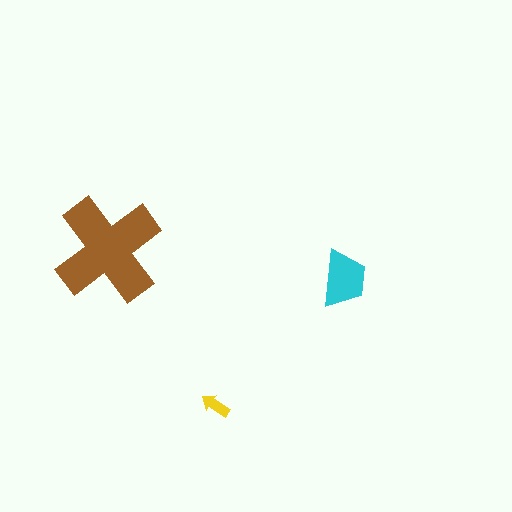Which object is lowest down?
The yellow arrow is bottommost.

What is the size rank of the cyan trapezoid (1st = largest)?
2nd.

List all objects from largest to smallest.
The brown cross, the cyan trapezoid, the yellow arrow.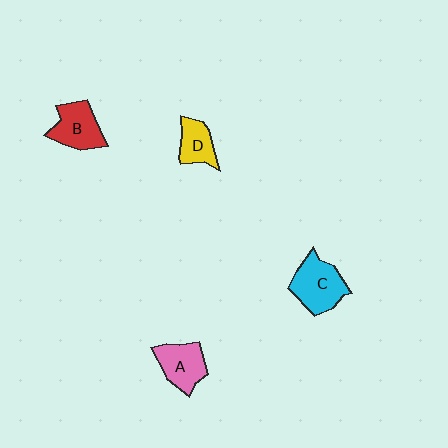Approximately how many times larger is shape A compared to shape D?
Approximately 1.3 times.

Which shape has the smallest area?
Shape D (yellow).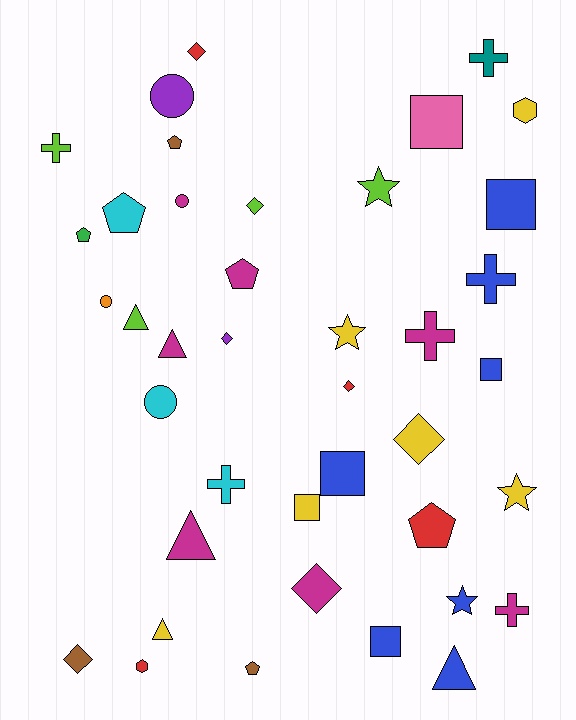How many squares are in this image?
There are 6 squares.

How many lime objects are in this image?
There are 4 lime objects.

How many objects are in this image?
There are 40 objects.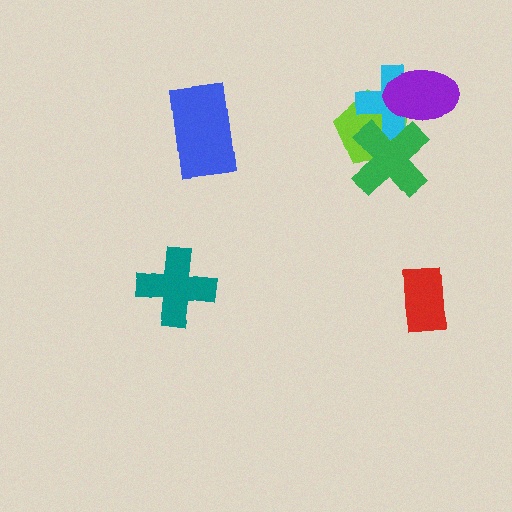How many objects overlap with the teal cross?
0 objects overlap with the teal cross.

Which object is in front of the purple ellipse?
The green cross is in front of the purple ellipse.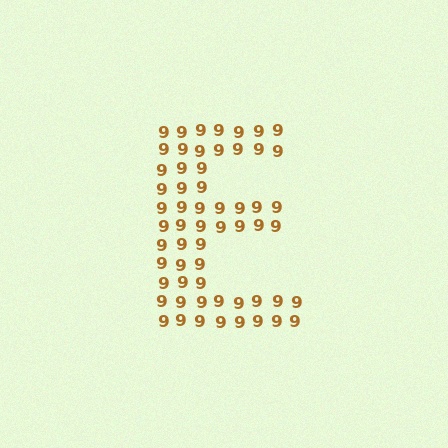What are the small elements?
The small elements are digit 9's.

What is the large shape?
The large shape is the letter E.